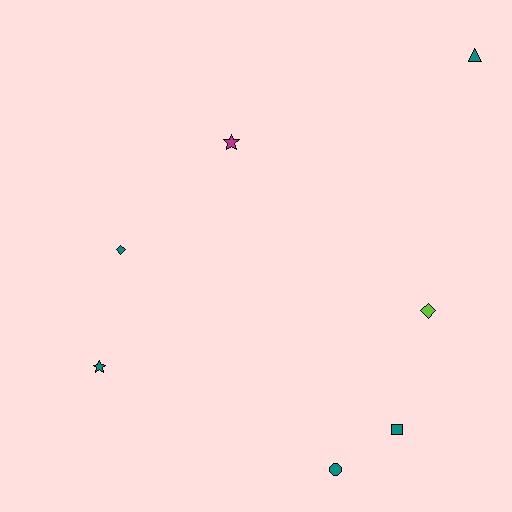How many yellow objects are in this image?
There are no yellow objects.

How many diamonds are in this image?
There are 2 diamonds.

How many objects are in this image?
There are 7 objects.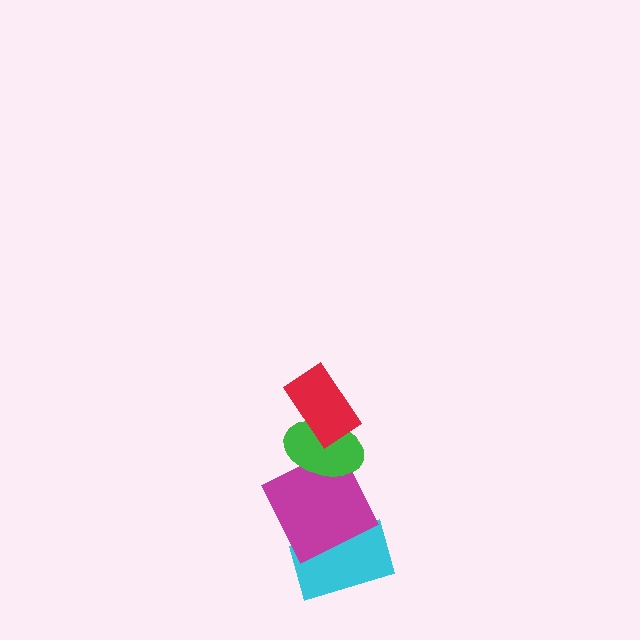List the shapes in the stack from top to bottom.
From top to bottom: the red rectangle, the green ellipse, the magenta square, the cyan rectangle.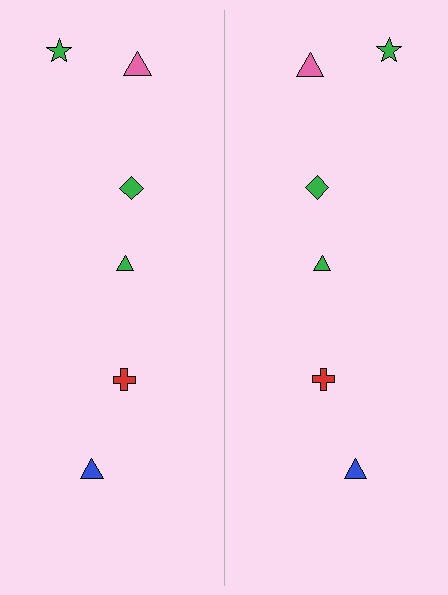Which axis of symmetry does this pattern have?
The pattern has a vertical axis of symmetry running through the center of the image.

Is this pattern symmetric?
Yes, this pattern has bilateral (reflection) symmetry.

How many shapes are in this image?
There are 12 shapes in this image.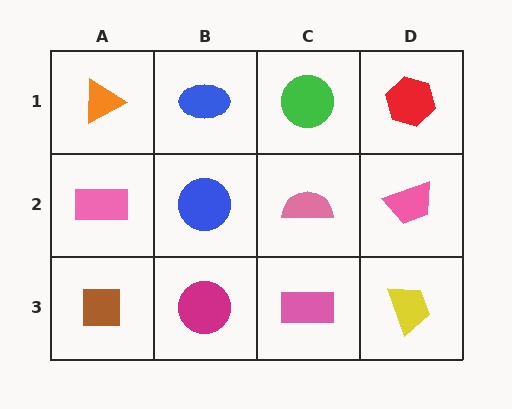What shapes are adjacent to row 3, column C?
A pink semicircle (row 2, column C), a magenta circle (row 3, column B), a yellow trapezoid (row 3, column D).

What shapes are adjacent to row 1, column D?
A pink trapezoid (row 2, column D), a green circle (row 1, column C).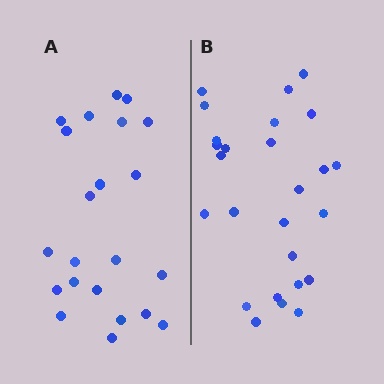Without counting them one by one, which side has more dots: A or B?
Region B (the right region) has more dots.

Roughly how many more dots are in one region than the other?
Region B has about 4 more dots than region A.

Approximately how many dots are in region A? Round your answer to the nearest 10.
About 20 dots. (The exact count is 22, which rounds to 20.)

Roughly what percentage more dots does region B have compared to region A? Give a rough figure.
About 20% more.